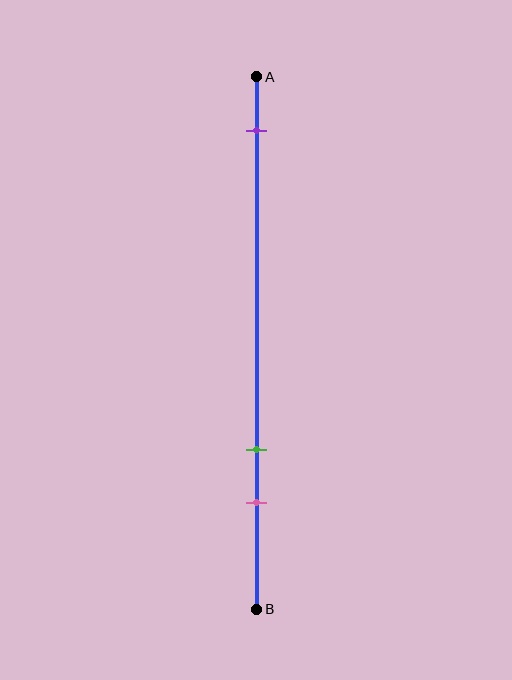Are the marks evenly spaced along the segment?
No, the marks are not evenly spaced.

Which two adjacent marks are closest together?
The green and pink marks are the closest adjacent pair.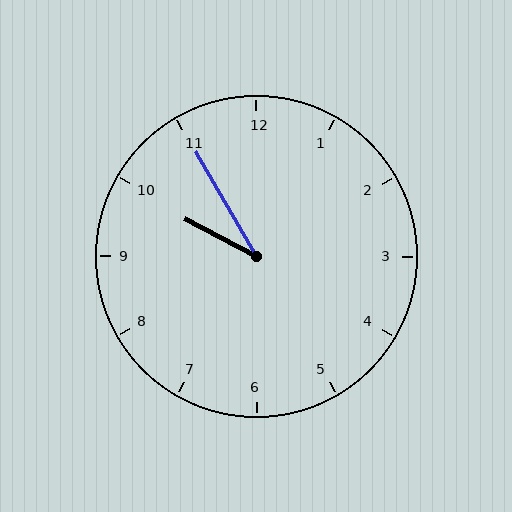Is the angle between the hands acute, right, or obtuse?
It is acute.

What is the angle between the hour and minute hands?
Approximately 32 degrees.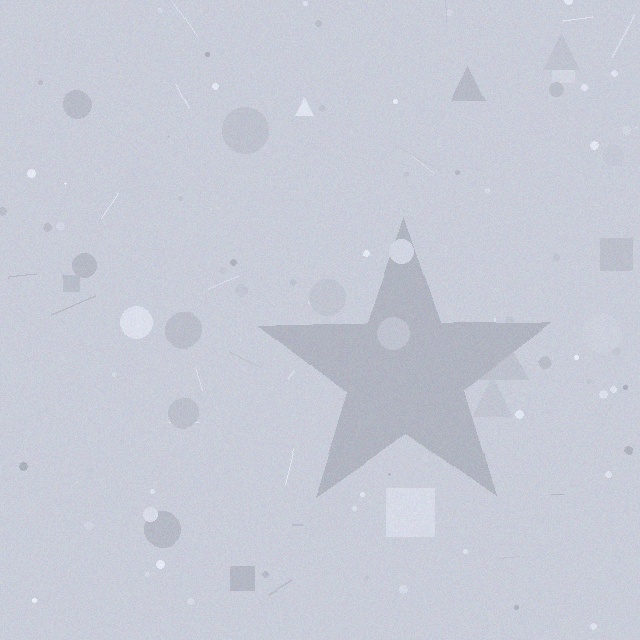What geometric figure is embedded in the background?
A star is embedded in the background.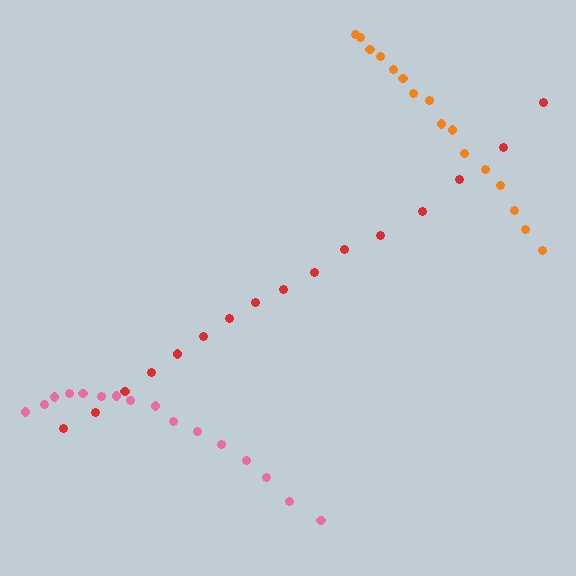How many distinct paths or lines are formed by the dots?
There are 3 distinct paths.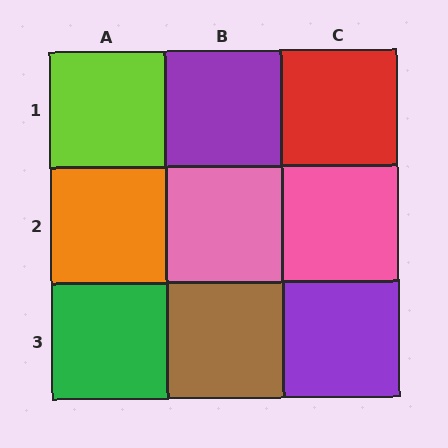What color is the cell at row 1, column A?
Lime.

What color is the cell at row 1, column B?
Purple.